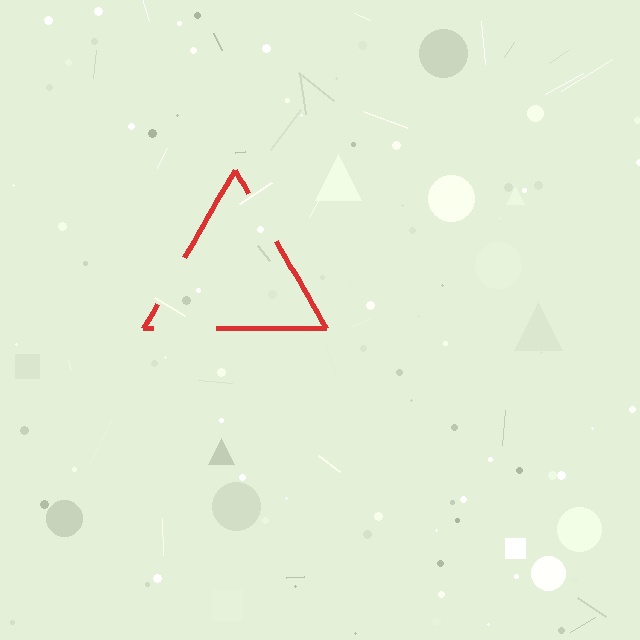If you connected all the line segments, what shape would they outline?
They would outline a triangle.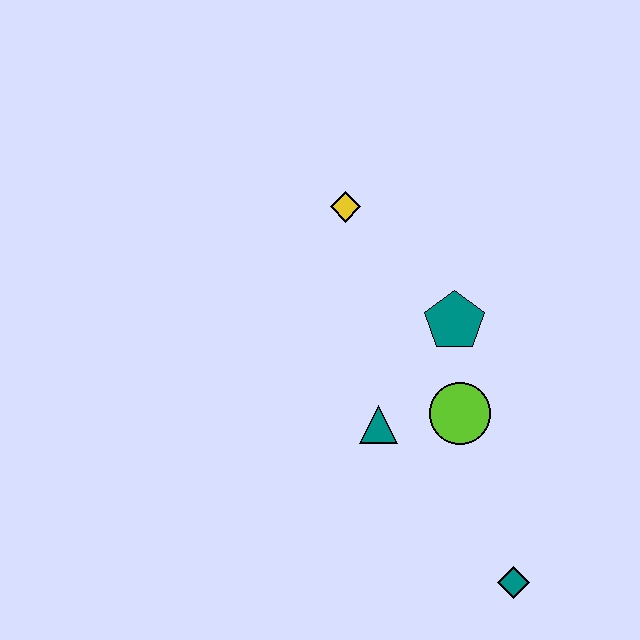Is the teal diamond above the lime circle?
No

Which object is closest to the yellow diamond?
The teal pentagon is closest to the yellow diamond.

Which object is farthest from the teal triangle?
The yellow diamond is farthest from the teal triangle.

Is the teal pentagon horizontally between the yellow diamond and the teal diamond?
Yes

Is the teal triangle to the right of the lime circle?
No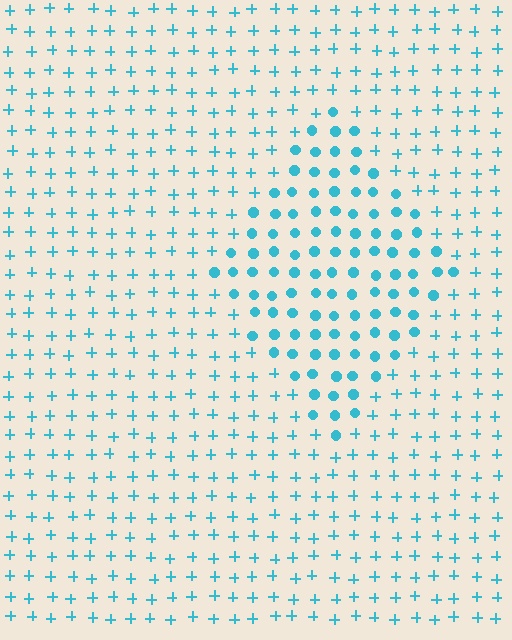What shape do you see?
I see a diamond.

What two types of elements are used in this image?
The image uses circles inside the diamond region and plus signs outside it.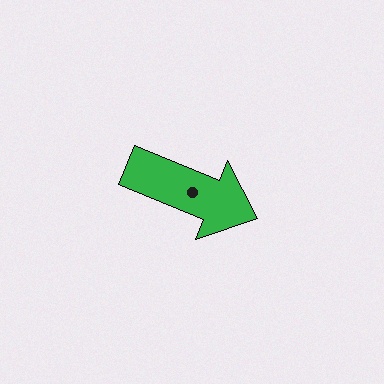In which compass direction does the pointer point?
East.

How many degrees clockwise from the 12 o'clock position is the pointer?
Approximately 112 degrees.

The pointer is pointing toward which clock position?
Roughly 4 o'clock.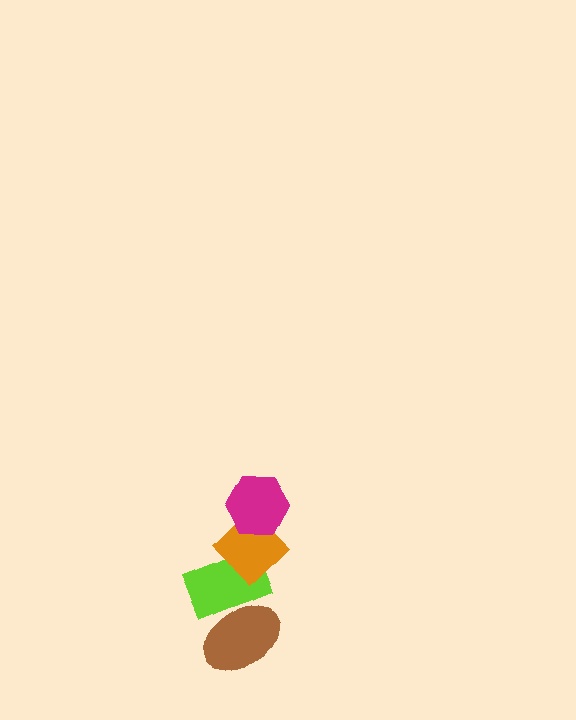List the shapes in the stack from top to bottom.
From top to bottom: the magenta hexagon, the orange diamond, the lime rectangle, the brown ellipse.